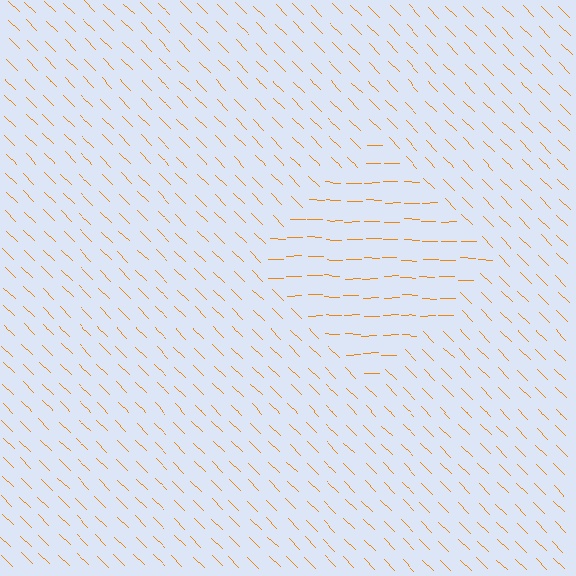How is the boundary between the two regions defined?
The boundary is defined purely by a change in line orientation (approximately 45 degrees difference). All lines are the same color and thickness.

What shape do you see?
I see a diamond.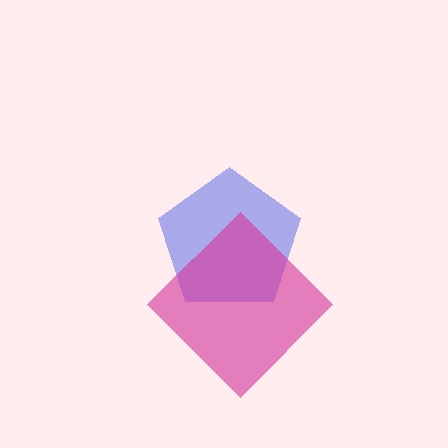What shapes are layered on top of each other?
The layered shapes are: a blue pentagon, a magenta diamond.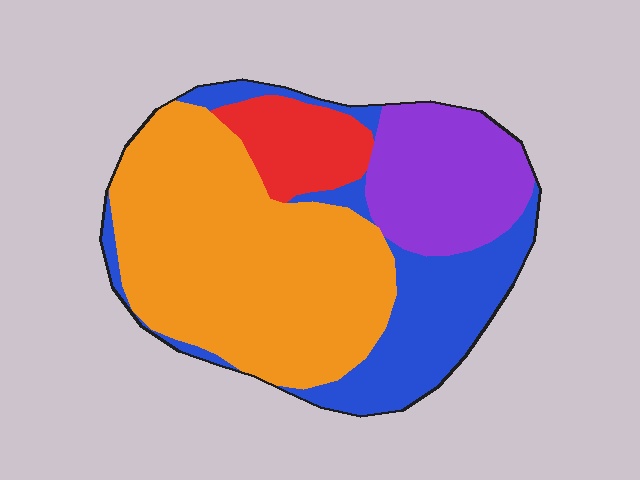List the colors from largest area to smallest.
From largest to smallest: orange, blue, purple, red.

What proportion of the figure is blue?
Blue takes up about one quarter (1/4) of the figure.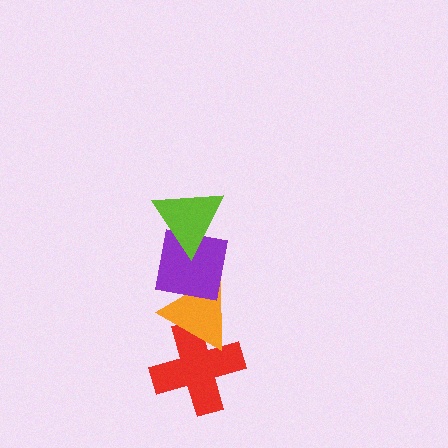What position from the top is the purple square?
The purple square is 2nd from the top.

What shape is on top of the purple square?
The lime triangle is on top of the purple square.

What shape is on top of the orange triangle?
The purple square is on top of the orange triangle.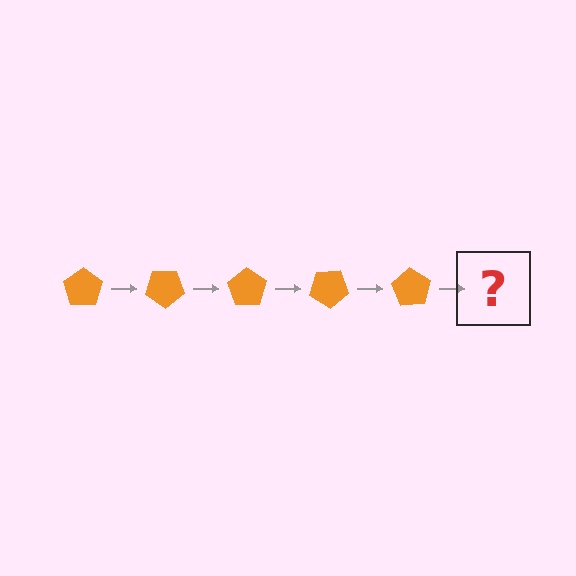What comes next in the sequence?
The next element should be an orange pentagon rotated 175 degrees.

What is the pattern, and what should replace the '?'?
The pattern is that the pentagon rotates 35 degrees each step. The '?' should be an orange pentagon rotated 175 degrees.